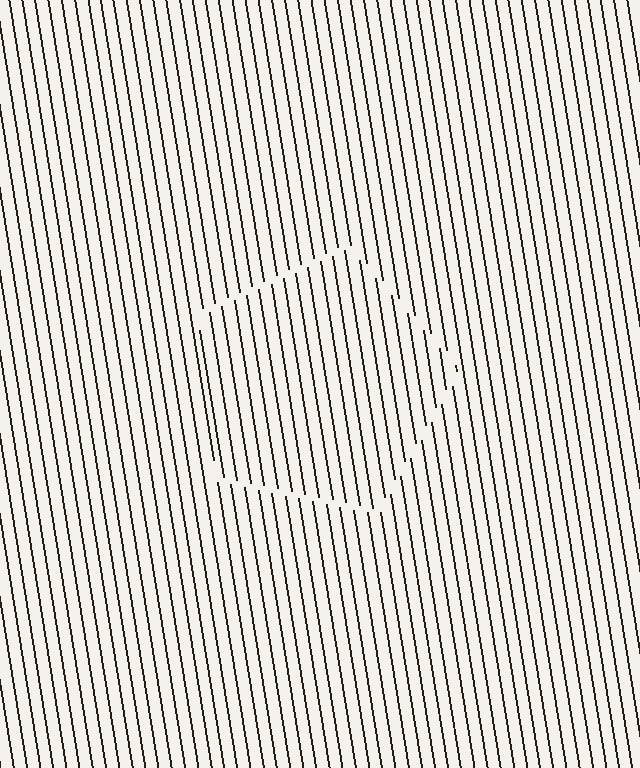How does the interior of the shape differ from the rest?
The interior of the shape contains the same grating, shifted by half a period — the contour is defined by the phase discontinuity where line-ends from the inner and outer gratings abut.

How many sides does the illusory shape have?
5 sides — the line-ends trace a pentagon.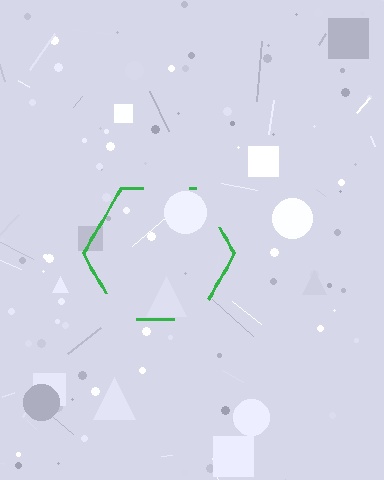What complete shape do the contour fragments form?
The contour fragments form a hexagon.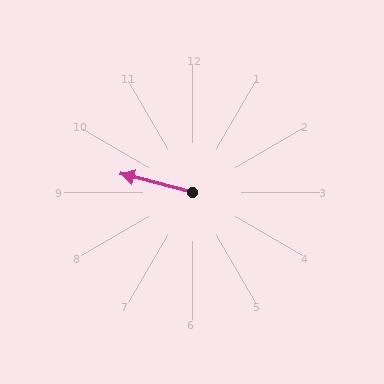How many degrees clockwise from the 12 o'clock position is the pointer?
Approximately 284 degrees.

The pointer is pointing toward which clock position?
Roughly 9 o'clock.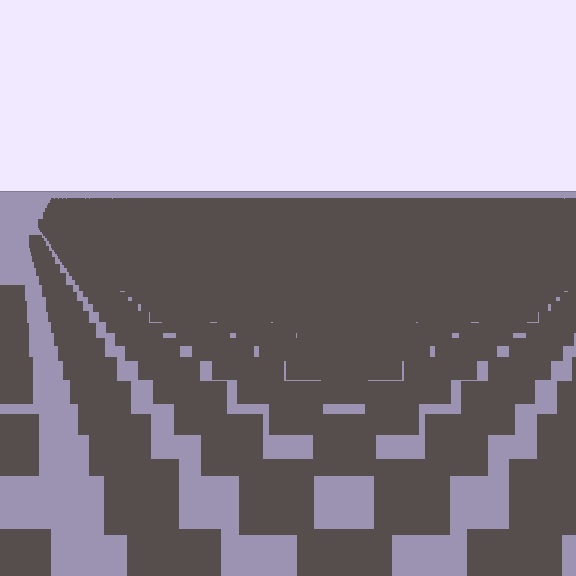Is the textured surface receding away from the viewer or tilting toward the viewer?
The surface is receding away from the viewer. Texture elements get smaller and denser toward the top.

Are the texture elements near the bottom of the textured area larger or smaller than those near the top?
Larger. Near the bottom, elements are closer to the viewer and appear at a bigger on-screen size.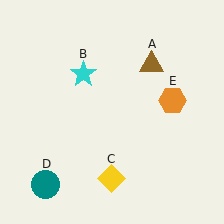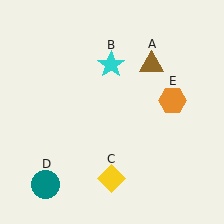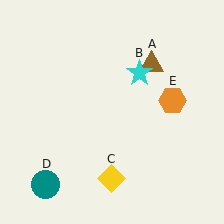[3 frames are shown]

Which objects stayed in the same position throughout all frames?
Brown triangle (object A) and yellow diamond (object C) and teal circle (object D) and orange hexagon (object E) remained stationary.